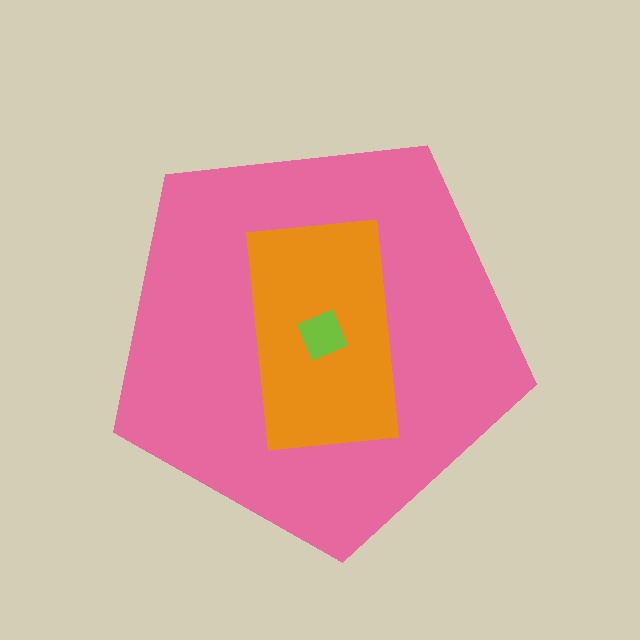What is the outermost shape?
The pink pentagon.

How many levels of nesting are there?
3.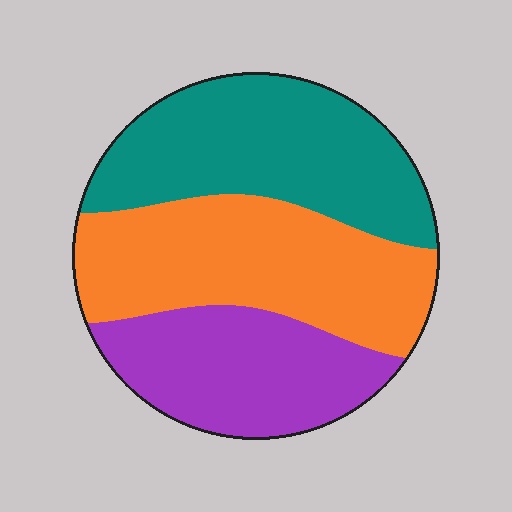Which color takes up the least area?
Purple, at roughly 25%.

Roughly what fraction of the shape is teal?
Teal covers roughly 35% of the shape.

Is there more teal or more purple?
Teal.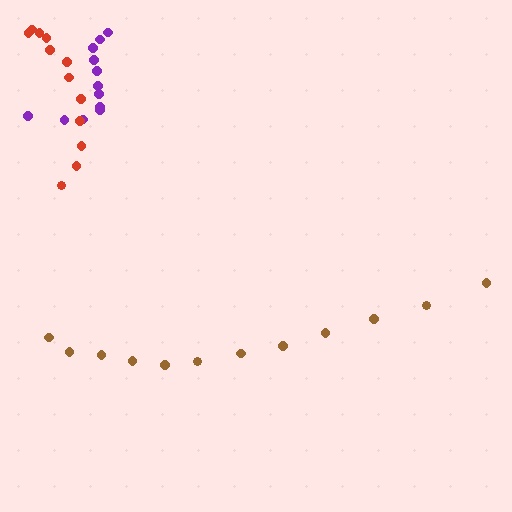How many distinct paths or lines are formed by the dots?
There are 3 distinct paths.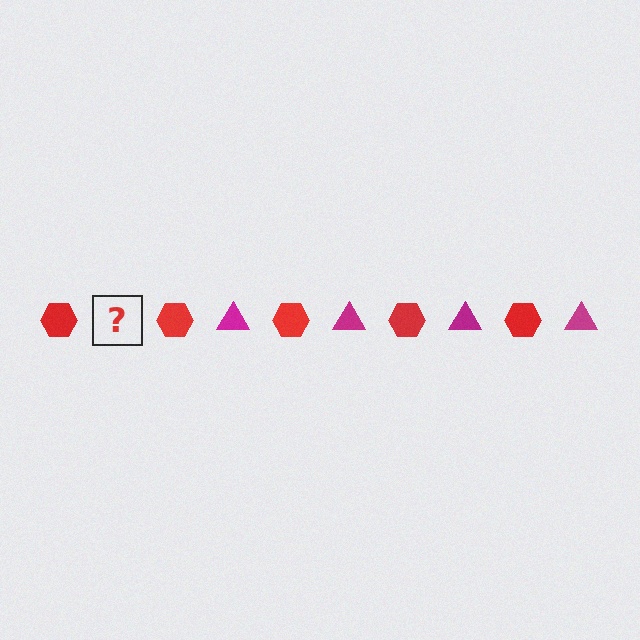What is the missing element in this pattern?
The missing element is a magenta triangle.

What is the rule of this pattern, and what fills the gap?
The rule is that the pattern alternates between red hexagon and magenta triangle. The gap should be filled with a magenta triangle.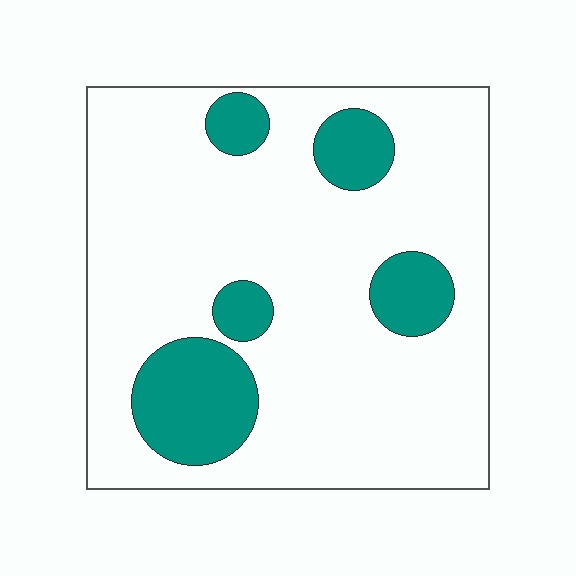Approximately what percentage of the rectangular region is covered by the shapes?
Approximately 20%.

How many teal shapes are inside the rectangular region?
5.